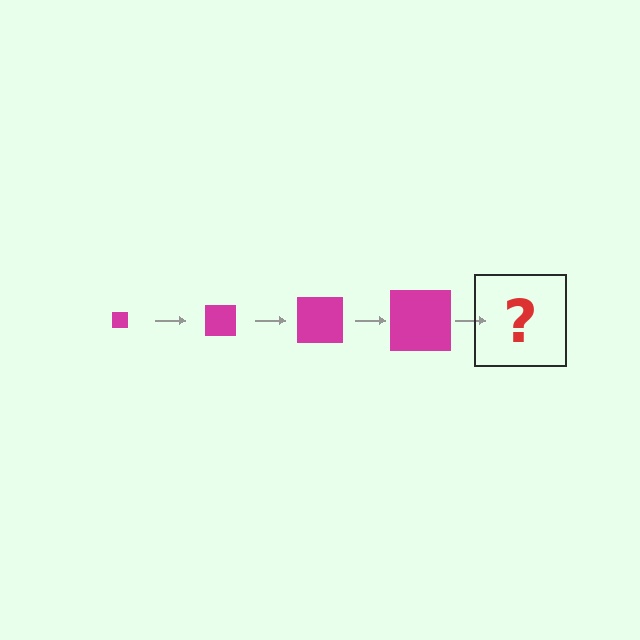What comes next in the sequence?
The next element should be a magenta square, larger than the previous one.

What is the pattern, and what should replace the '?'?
The pattern is that the square gets progressively larger each step. The '?' should be a magenta square, larger than the previous one.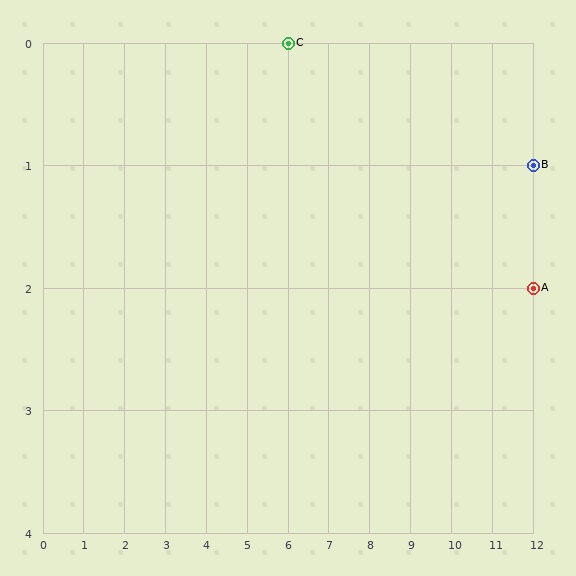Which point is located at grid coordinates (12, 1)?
Point B is at (12, 1).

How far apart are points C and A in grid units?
Points C and A are 6 columns and 2 rows apart (about 6.3 grid units diagonally).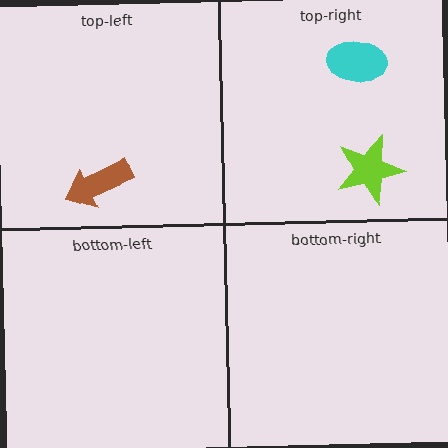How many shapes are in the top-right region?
2.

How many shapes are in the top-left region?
1.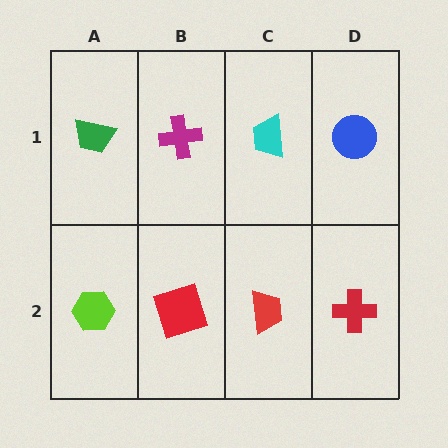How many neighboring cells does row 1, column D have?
2.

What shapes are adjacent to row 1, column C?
A red trapezoid (row 2, column C), a magenta cross (row 1, column B), a blue circle (row 1, column D).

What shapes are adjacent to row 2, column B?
A magenta cross (row 1, column B), a lime hexagon (row 2, column A), a red trapezoid (row 2, column C).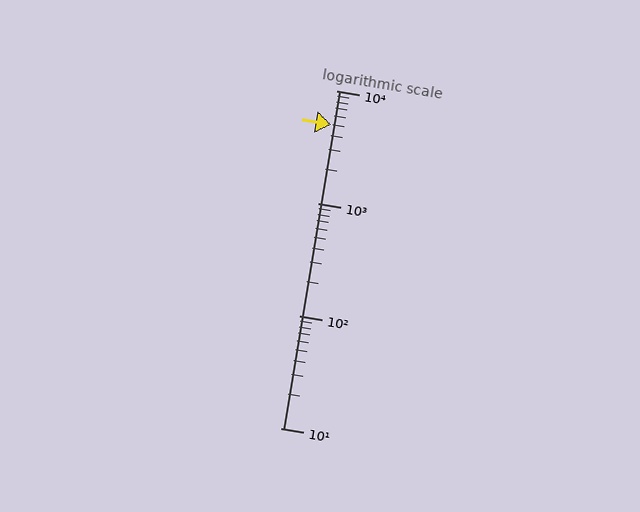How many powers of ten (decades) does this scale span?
The scale spans 3 decades, from 10 to 10000.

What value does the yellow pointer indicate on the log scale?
The pointer indicates approximately 5000.